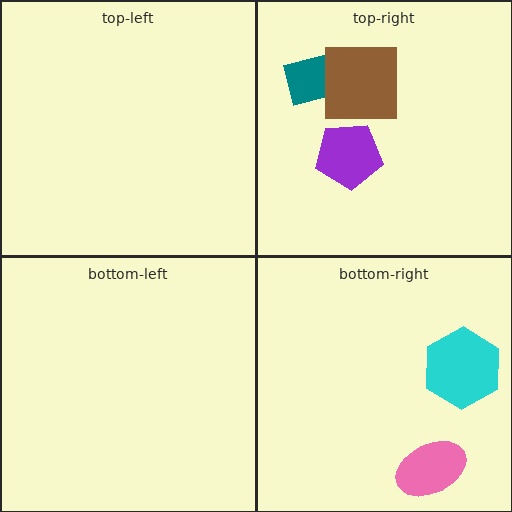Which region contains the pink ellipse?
The bottom-right region.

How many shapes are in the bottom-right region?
2.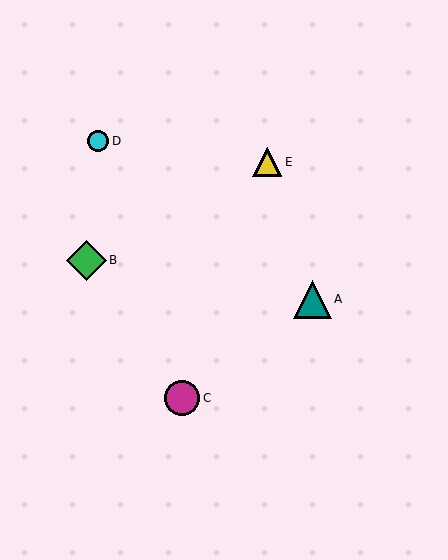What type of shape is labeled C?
Shape C is a magenta circle.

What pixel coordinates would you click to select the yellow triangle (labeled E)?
Click at (267, 162) to select the yellow triangle E.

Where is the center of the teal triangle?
The center of the teal triangle is at (312, 299).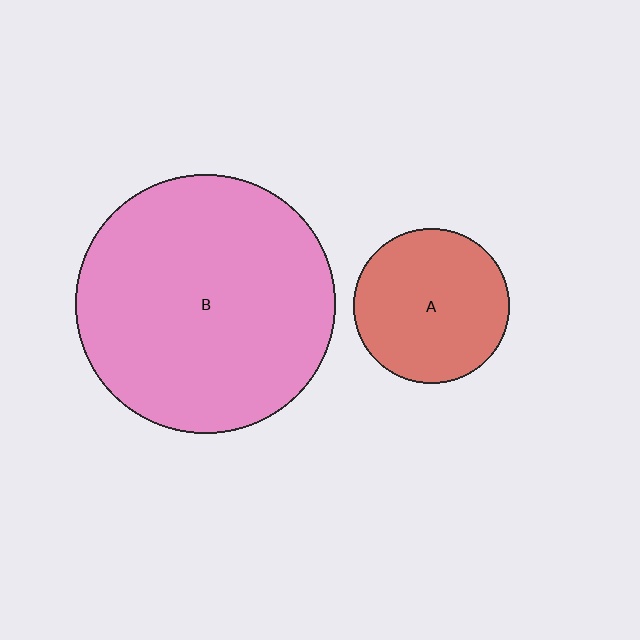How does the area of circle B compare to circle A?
Approximately 2.8 times.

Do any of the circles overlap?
No, none of the circles overlap.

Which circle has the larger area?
Circle B (pink).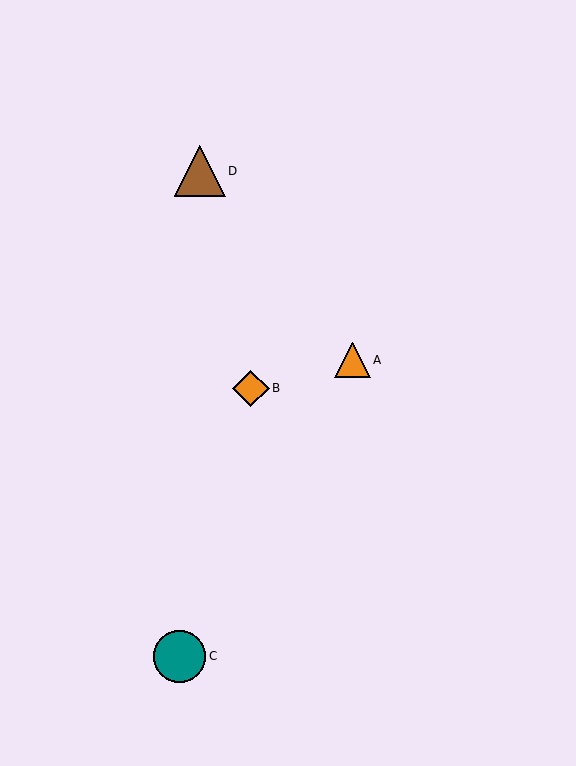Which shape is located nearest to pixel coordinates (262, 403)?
The orange diamond (labeled B) at (251, 389) is nearest to that location.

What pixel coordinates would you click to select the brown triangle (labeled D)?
Click at (200, 171) to select the brown triangle D.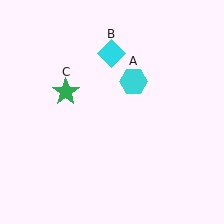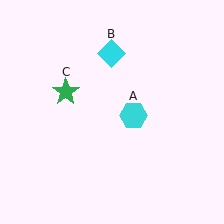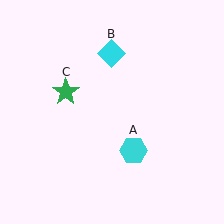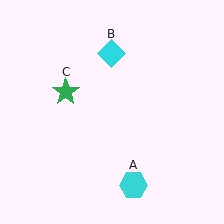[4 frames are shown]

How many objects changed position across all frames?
1 object changed position: cyan hexagon (object A).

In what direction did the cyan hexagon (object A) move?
The cyan hexagon (object A) moved down.